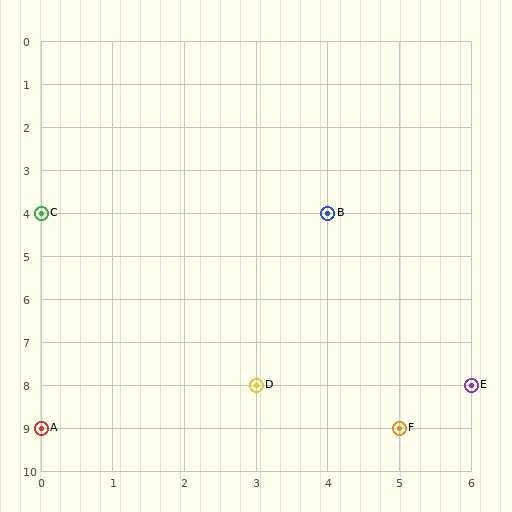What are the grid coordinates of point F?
Point F is at grid coordinates (5, 9).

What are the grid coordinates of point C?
Point C is at grid coordinates (0, 4).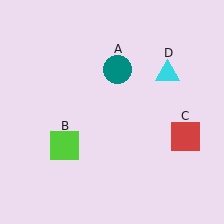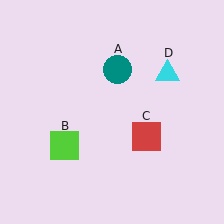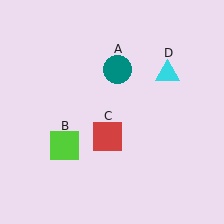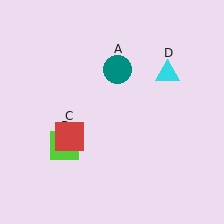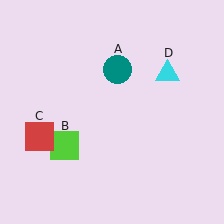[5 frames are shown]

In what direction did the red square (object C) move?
The red square (object C) moved left.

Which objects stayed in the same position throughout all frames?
Teal circle (object A) and lime square (object B) and cyan triangle (object D) remained stationary.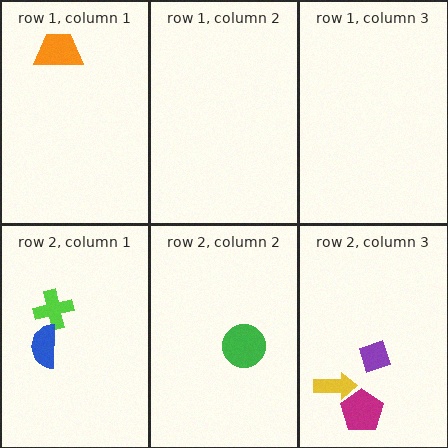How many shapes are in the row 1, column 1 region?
1.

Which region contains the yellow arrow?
The row 2, column 3 region.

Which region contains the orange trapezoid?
The row 1, column 1 region.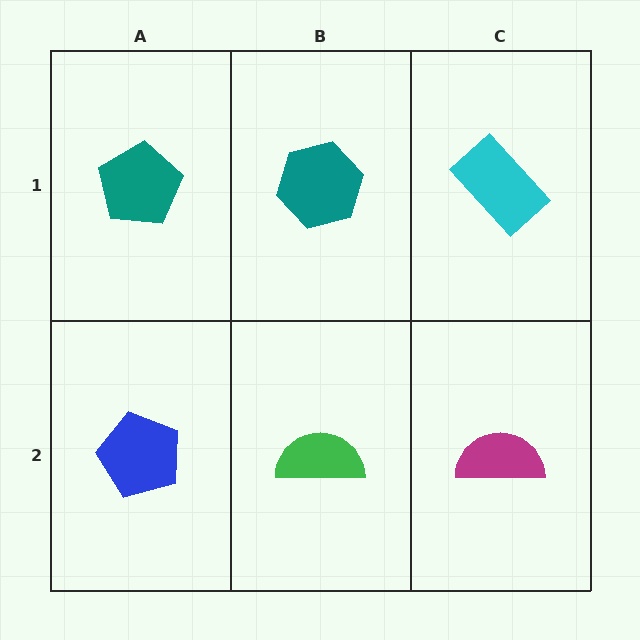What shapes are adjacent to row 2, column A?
A teal pentagon (row 1, column A), a green semicircle (row 2, column B).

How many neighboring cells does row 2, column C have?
2.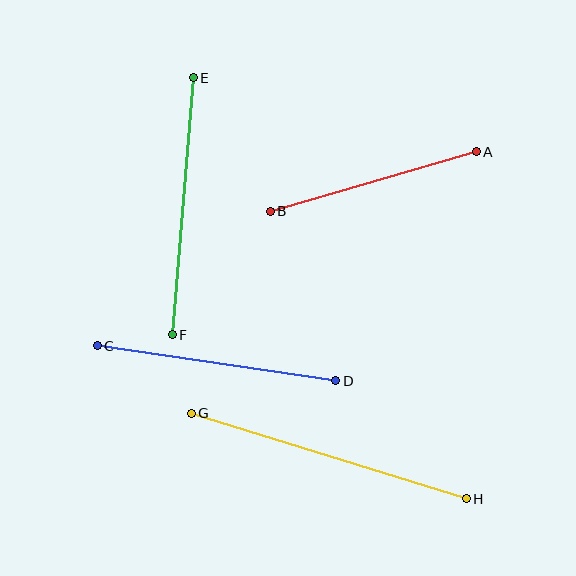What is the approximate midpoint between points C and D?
The midpoint is at approximately (216, 363) pixels.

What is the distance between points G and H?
The distance is approximately 288 pixels.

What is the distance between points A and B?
The distance is approximately 214 pixels.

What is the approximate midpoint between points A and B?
The midpoint is at approximately (373, 182) pixels.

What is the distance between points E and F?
The distance is approximately 258 pixels.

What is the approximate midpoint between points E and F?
The midpoint is at approximately (183, 206) pixels.